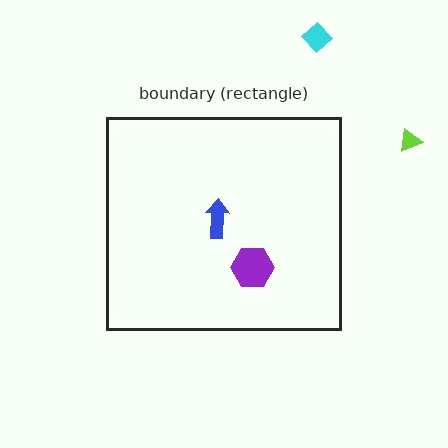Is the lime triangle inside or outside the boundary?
Outside.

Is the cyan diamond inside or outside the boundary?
Outside.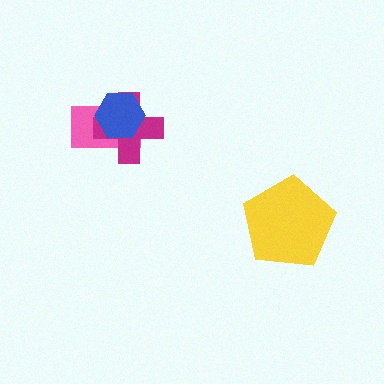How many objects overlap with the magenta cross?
2 objects overlap with the magenta cross.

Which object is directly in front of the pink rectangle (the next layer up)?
The magenta cross is directly in front of the pink rectangle.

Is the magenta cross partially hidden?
Yes, it is partially covered by another shape.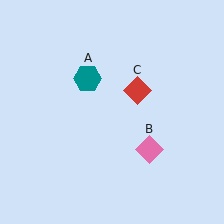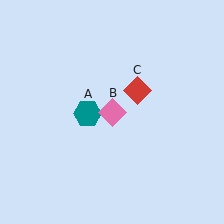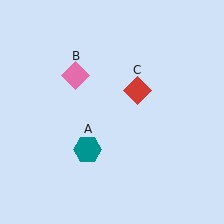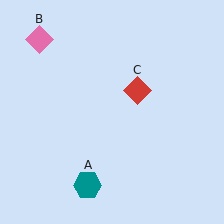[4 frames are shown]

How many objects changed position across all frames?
2 objects changed position: teal hexagon (object A), pink diamond (object B).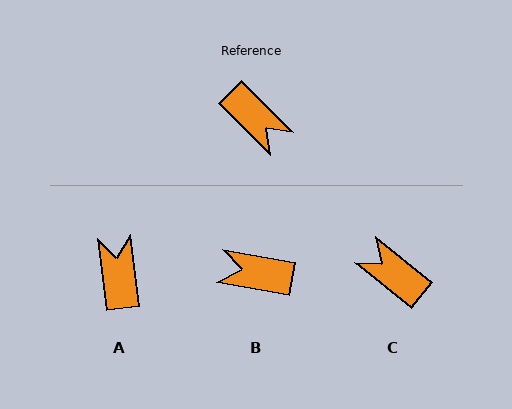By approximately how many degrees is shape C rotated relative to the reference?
Approximately 174 degrees clockwise.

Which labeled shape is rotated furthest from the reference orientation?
C, about 174 degrees away.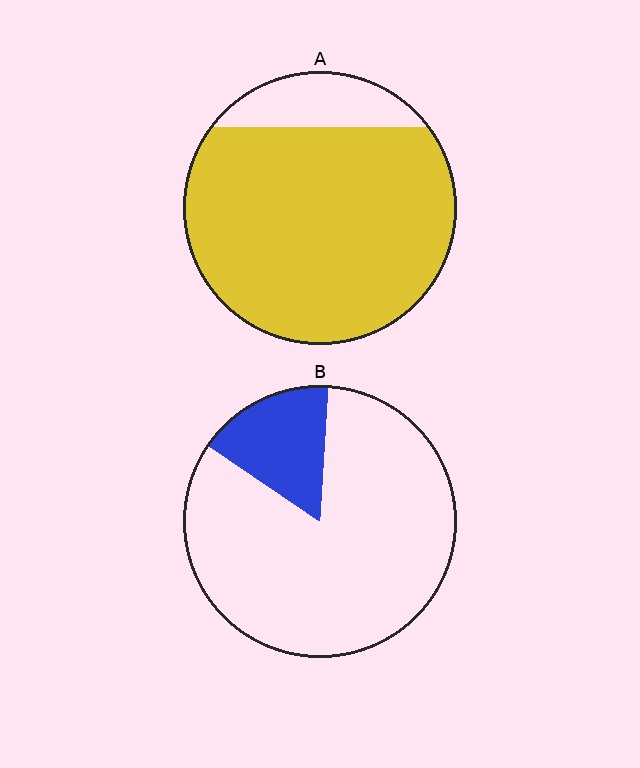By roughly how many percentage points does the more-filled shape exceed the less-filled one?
By roughly 70 percentage points (A over B).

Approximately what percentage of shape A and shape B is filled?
A is approximately 85% and B is approximately 15%.